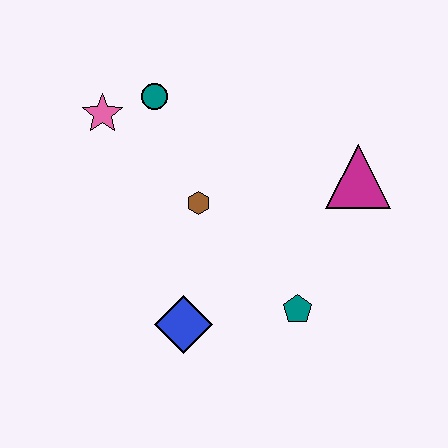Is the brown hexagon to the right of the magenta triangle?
No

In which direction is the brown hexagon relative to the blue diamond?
The brown hexagon is above the blue diamond.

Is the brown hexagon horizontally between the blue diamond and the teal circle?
No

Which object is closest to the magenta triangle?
The teal pentagon is closest to the magenta triangle.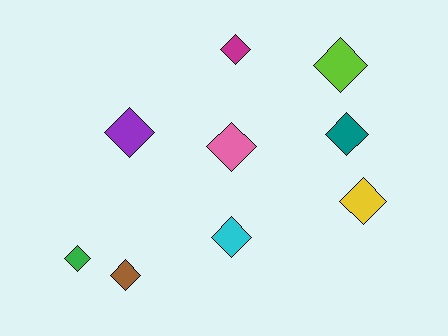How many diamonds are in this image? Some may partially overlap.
There are 9 diamonds.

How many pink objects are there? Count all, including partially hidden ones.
There is 1 pink object.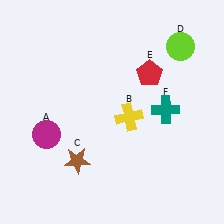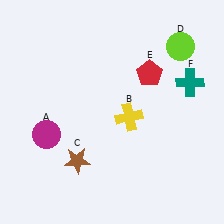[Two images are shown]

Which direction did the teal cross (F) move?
The teal cross (F) moved up.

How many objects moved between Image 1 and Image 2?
1 object moved between the two images.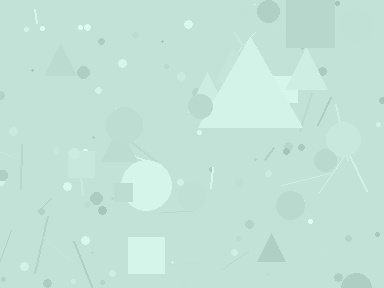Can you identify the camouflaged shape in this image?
The camouflaged shape is a triangle.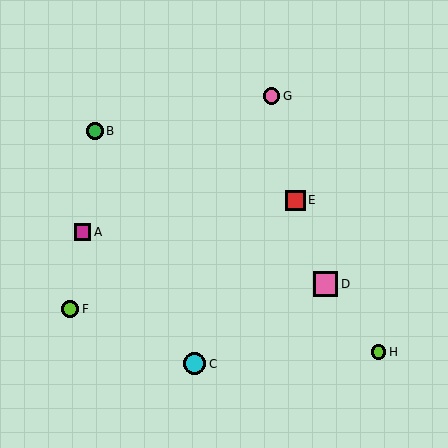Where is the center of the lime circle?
The center of the lime circle is at (379, 352).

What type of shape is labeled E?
Shape E is a red square.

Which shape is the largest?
The pink square (labeled D) is the largest.